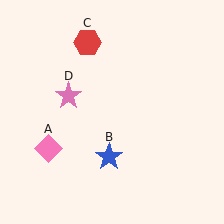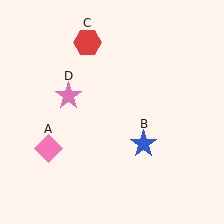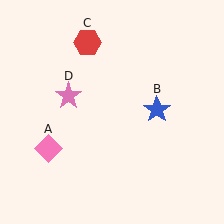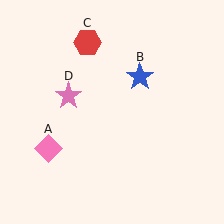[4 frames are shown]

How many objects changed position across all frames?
1 object changed position: blue star (object B).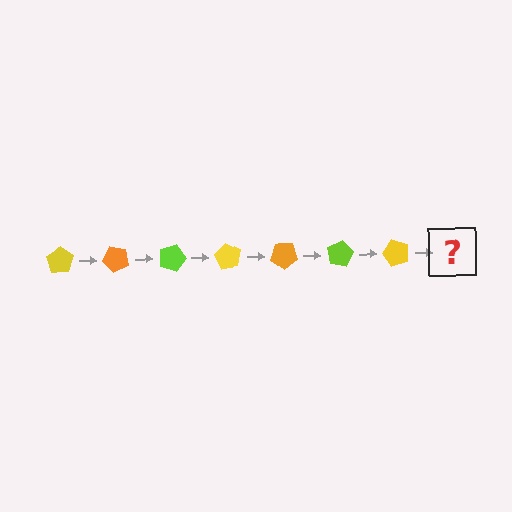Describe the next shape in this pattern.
It should be an orange pentagon, rotated 315 degrees from the start.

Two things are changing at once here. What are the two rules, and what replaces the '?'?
The two rules are that it rotates 45 degrees each step and the color cycles through yellow, orange, and lime. The '?' should be an orange pentagon, rotated 315 degrees from the start.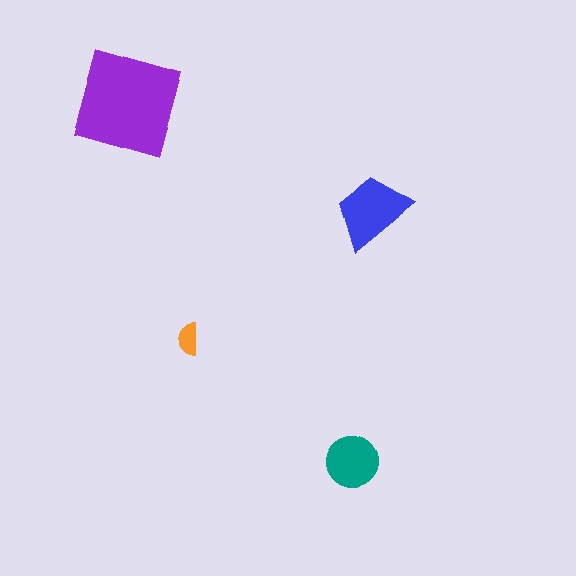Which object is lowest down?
The teal circle is bottommost.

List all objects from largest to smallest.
The purple diamond, the blue trapezoid, the teal circle, the orange semicircle.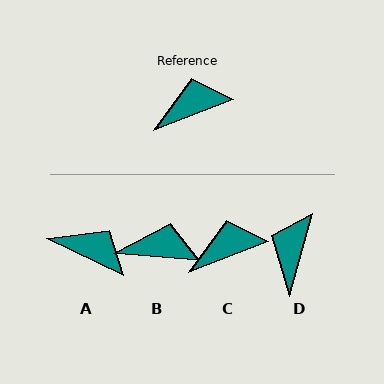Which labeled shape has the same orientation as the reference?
C.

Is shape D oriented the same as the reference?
No, it is off by about 53 degrees.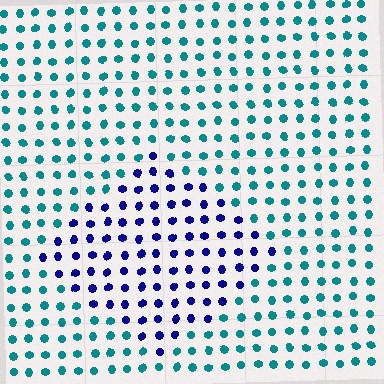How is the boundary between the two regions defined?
The boundary is defined purely by a slight shift in hue (about 62 degrees). Spacing, size, and orientation are identical on both sides.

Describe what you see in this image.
The image is filled with small teal elements in a uniform arrangement. A diamond-shaped region is visible where the elements are tinted to a slightly different hue, forming a subtle color boundary.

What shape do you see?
I see a diamond.